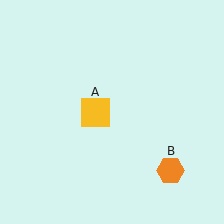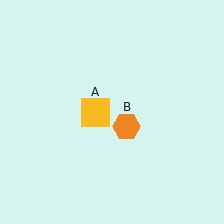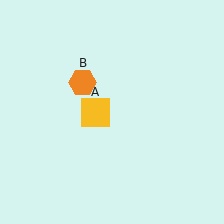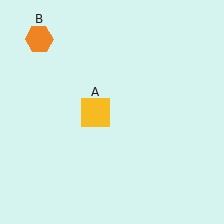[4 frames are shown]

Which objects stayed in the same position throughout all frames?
Yellow square (object A) remained stationary.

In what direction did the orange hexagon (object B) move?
The orange hexagon (object B) moved up and to the left.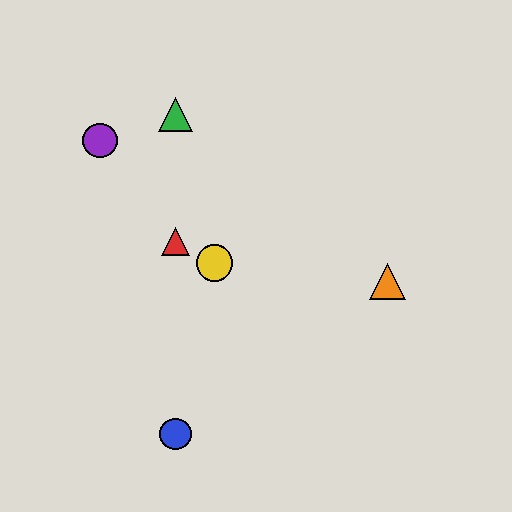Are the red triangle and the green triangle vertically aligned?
Yes, both are at x≈176.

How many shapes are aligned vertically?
3 shapes (the red triangle, the blue circle, the green triangle) are aligned vertically.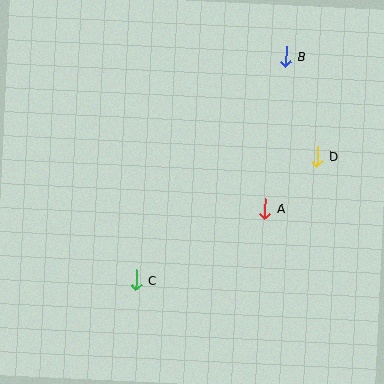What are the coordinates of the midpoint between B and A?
The midpoint between B and A is at (276, 133).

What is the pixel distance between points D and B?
The distance between D and B is 104 pixels.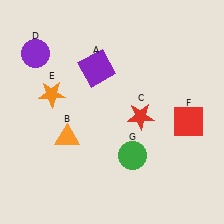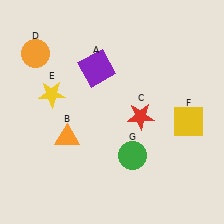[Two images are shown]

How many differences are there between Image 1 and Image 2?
There are 3 differences between the two images.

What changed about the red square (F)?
In Image 1, F is red. In Image 2, it changed to yellow.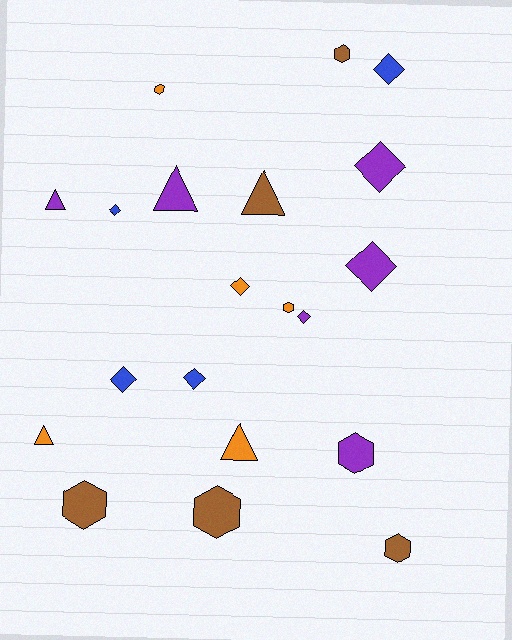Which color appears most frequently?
Purple, with 6 objects.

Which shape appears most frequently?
Diamond, with 8 objects.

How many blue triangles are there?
There are no blue triangles.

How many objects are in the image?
There are 20 objects.